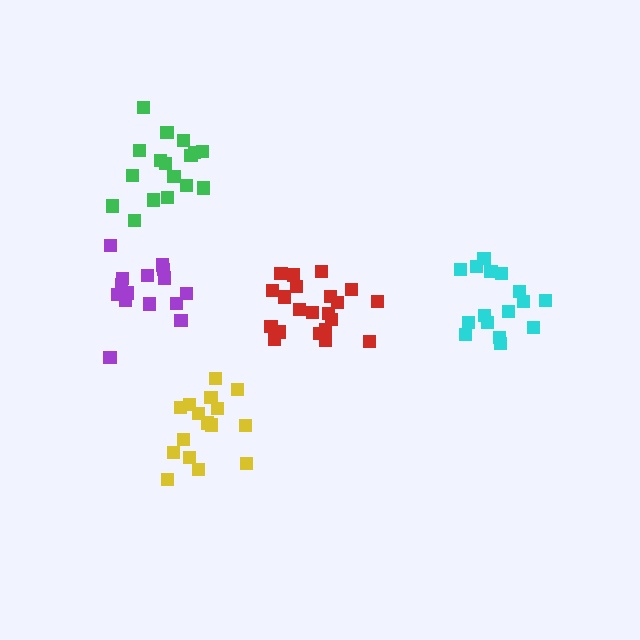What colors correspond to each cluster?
The clusters are colored: cyan, green, yellow, red, purple.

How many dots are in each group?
Group 1: 16 dots, Group 2: 17 dots, Group 3: 16 dots, Group 4: 21 dots, Group 5: 15 dots (85 total).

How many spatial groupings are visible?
There are 5 spatial groupings.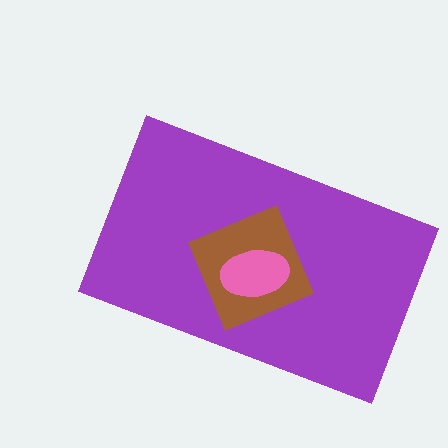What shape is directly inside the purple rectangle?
The brown square.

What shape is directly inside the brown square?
The pink ellipse.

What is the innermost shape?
The pink ellipse.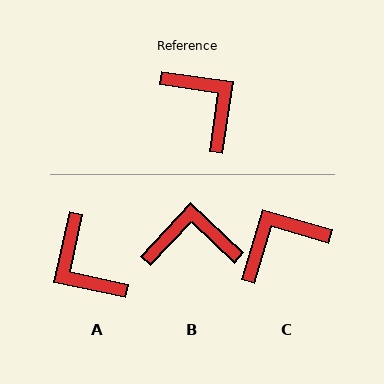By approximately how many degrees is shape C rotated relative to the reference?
Approximately 82 degrees counter-clockwise.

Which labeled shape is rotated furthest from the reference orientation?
A, about 176 degrees away.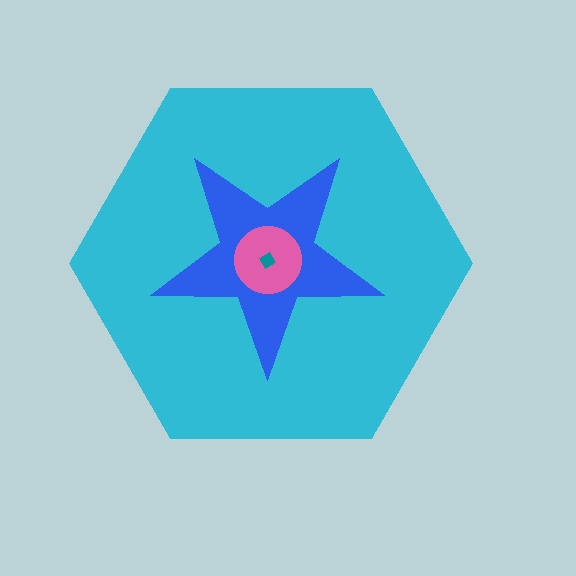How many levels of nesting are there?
4.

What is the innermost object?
The teal diamond.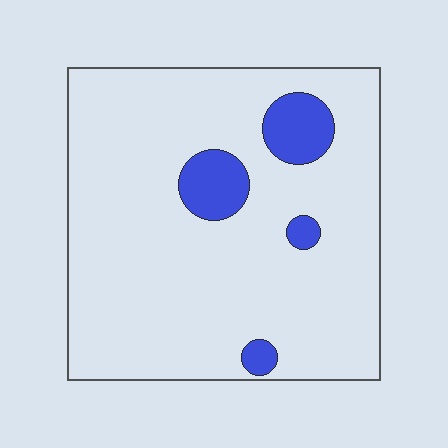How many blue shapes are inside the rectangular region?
4.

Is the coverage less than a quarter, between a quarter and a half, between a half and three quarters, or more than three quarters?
Less than a quarter.